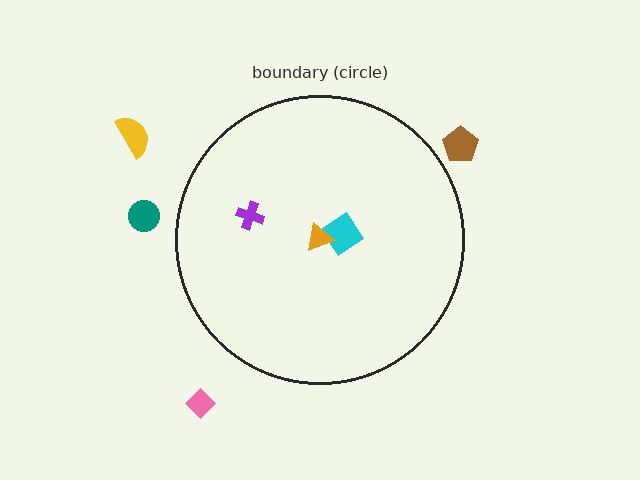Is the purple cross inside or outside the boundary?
Inside.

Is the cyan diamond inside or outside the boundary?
Inside.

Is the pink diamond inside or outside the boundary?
Outside.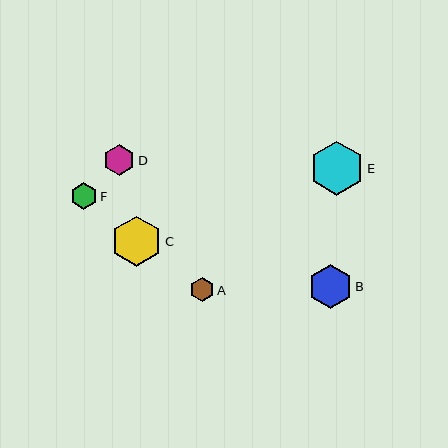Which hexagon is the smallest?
Hexagon A is the smallest with a size of approximately 24 pixels.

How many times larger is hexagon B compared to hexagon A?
Hexagon B is approximately 1.8 times the size of hexagon A.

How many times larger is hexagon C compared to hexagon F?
Hexagon C is approximately 1.9 times the size of hexagon F.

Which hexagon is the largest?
Hexagon E is the largest with a size of approximately 54 pixels.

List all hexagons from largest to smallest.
From largest to smallest: E, C, B, D, F, A.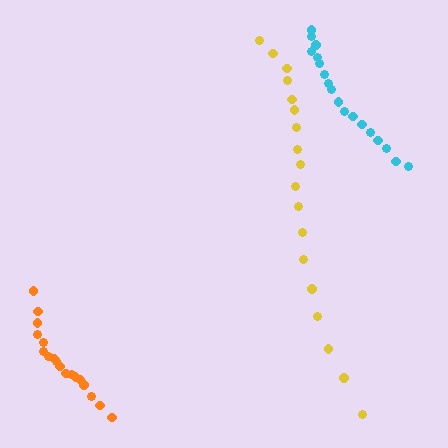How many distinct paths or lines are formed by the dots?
There are 3 distinct paths.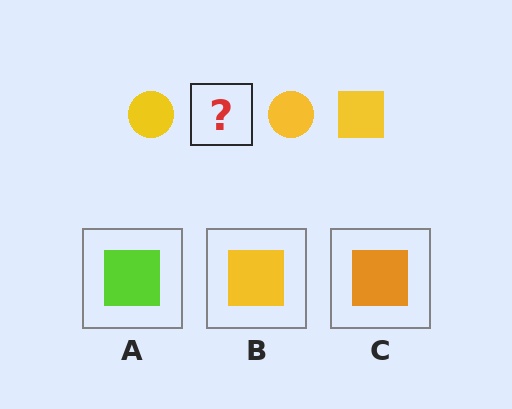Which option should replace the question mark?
Option B.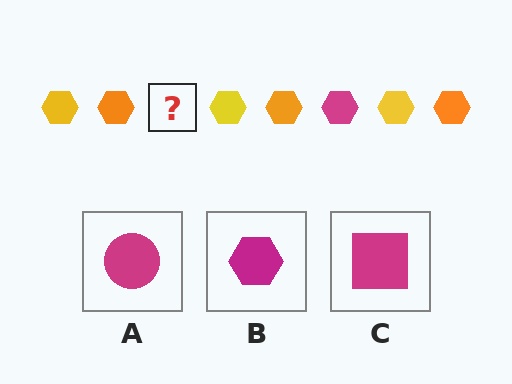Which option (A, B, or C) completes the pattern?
B.